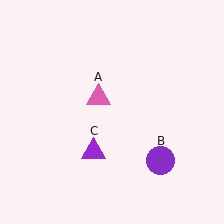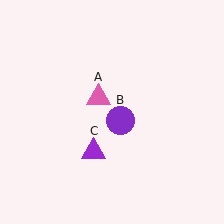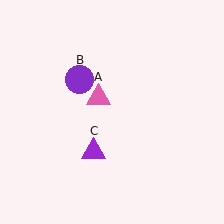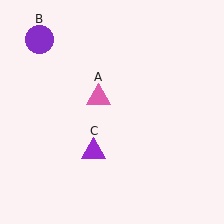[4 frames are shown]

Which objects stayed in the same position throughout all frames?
Pink triangle (object A) and purple triangle (object C) remained stationary.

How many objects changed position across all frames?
1 object changed position: purple circle (object B).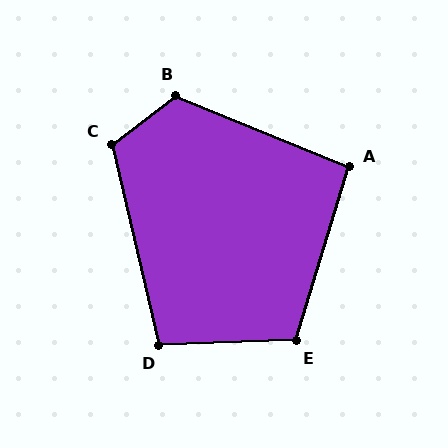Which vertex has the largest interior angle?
B, at approximately 120 degrees.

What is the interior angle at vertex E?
Approximately 108 degrees (obtuse).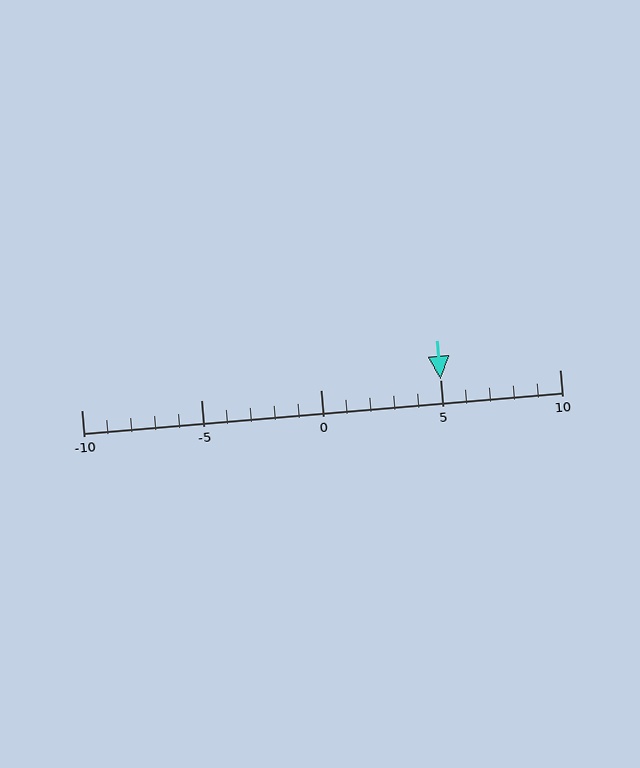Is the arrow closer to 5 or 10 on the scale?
The arrow is closer to 5.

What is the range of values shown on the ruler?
The ruler shows values from -10 to 10.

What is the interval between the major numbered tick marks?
The major tick marks are spaced 5 units apart.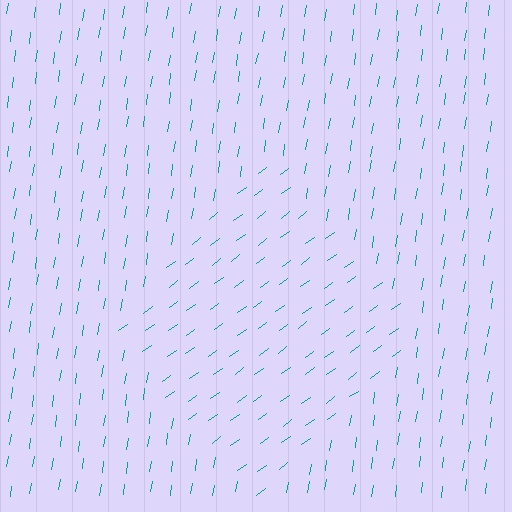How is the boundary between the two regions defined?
The boundary is defined purely by a change in line orientation (approximately 45 degrees difference). All lines are the same color and thickness.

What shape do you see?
I see a diamond.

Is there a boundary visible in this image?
Yes, there is a texture boundary formed by a change in line orientation.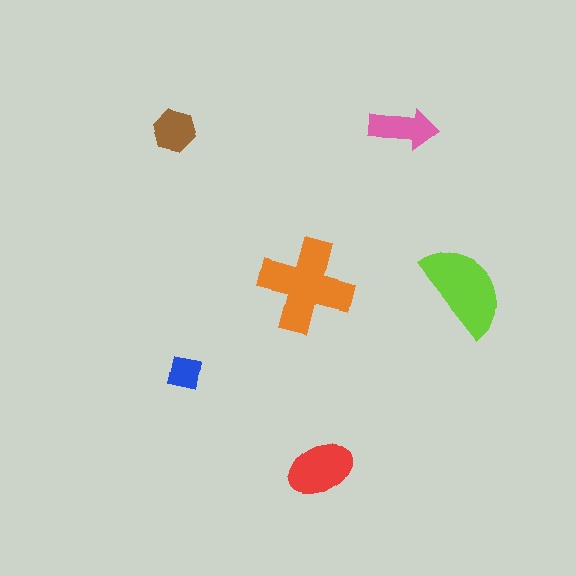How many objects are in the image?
There are 6 objects in the image.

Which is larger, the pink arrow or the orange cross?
The orange cross.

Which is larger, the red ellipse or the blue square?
The red ellipse.